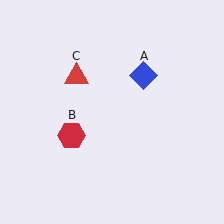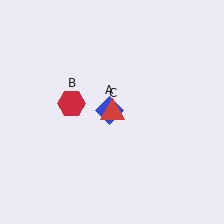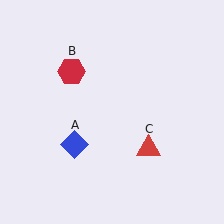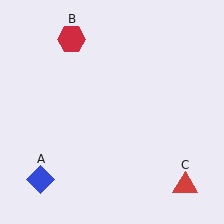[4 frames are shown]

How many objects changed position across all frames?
3 objects changed position: blue diamond (object A), red hexagon (object B), red triangle (object C).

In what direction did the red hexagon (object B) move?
The red hexagon (object B) moved up.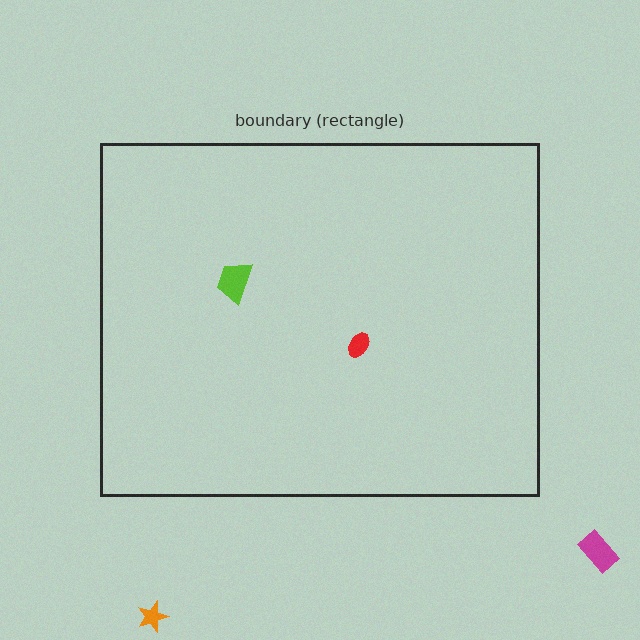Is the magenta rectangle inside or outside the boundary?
Outside.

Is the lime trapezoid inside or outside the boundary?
Inside.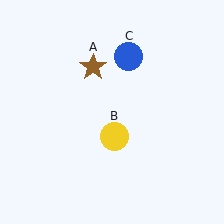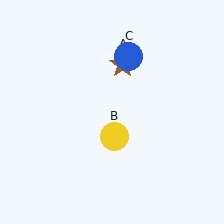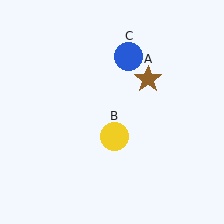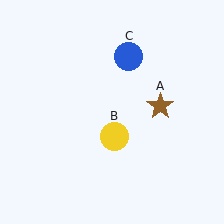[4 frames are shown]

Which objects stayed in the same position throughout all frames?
Yellow circle (object B) and blue circle (object C) remained stationary.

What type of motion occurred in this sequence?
The brown star (object A) rotated clockwise around the center of the scene.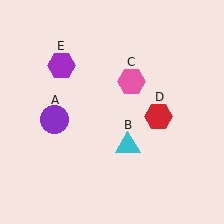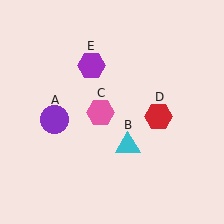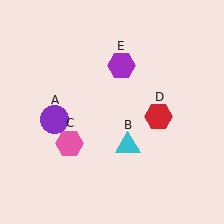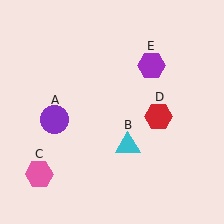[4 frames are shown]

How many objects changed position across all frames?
2 objects changed position: pink hexagon (object C), purple hexagon (object E).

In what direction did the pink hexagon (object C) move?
The pink hexagon (object C) moved down and to the left.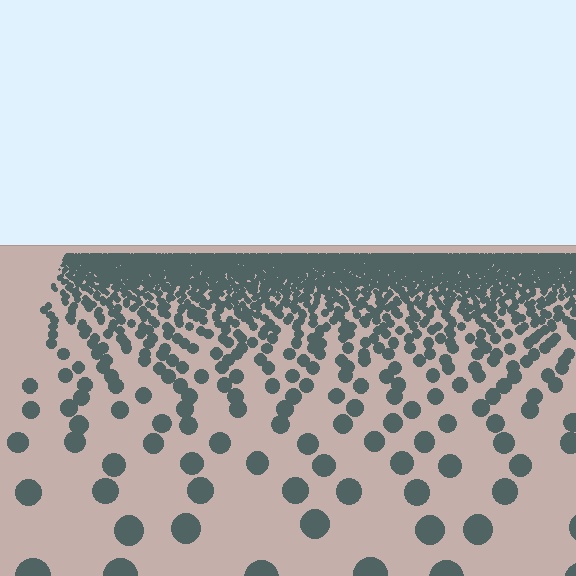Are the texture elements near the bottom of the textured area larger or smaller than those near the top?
Larger. Near the bottom, elements are closer to the viewer and appear at a bigger on-screen size.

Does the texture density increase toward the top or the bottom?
Density increases toward the top.